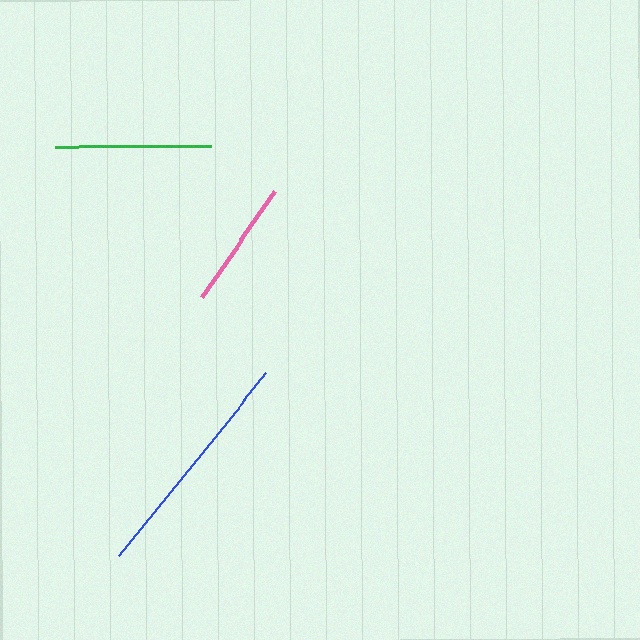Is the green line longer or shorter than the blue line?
The blue line is longer than the green line.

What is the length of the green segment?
The green segment is approximately 156 pixels long.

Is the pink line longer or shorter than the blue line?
The blue line is longer than the pink line.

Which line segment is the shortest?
The pink line is the shortest at approximately 129 pixels.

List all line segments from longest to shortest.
From longest to shortest: blue, green, pink.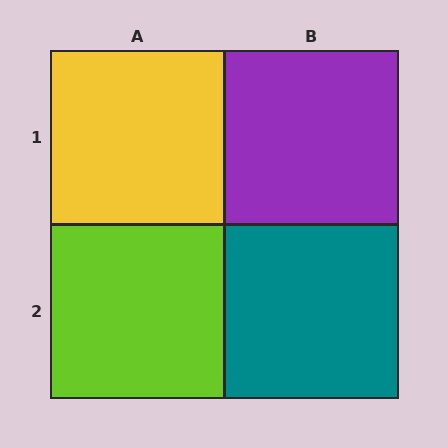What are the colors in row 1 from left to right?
Yellow, purple.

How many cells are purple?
1 cell is purple.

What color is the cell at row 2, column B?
Teal.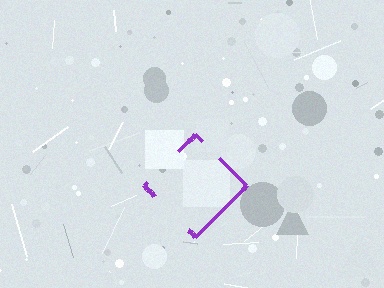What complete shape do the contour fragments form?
The contour fragments form a diamond.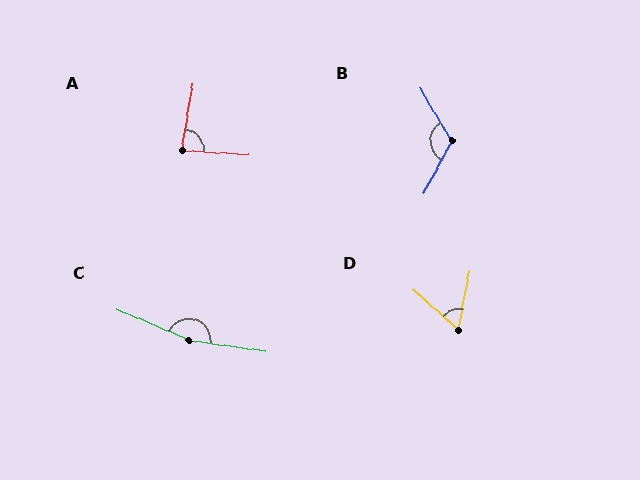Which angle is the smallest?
D, at approximately 58 degrees.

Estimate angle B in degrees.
Approximately 121 degrees.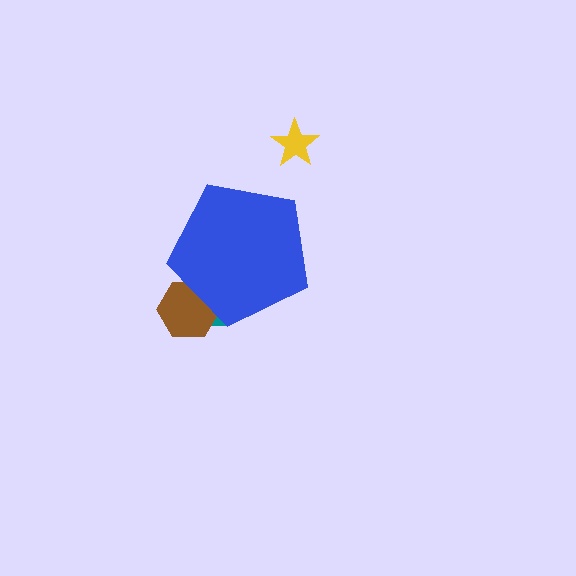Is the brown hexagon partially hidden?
Yes, the brown hexagon is partially hidden behind the blue pentagon.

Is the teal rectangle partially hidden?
Yes, the teal rectangle is partially hidden behind the blue pentagon.